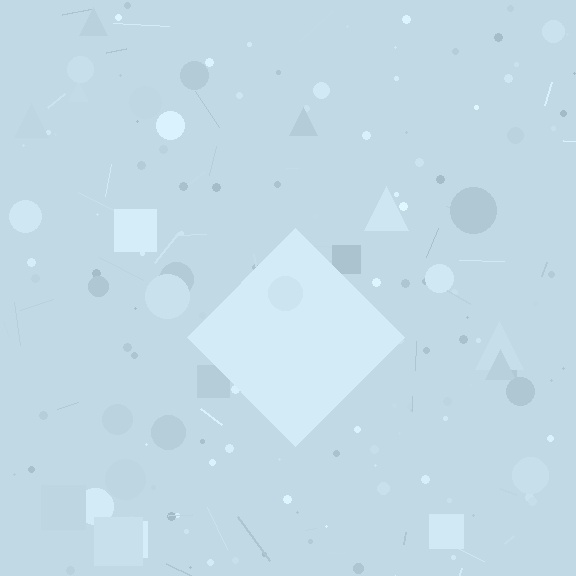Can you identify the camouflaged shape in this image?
The camouflaged shape is a diamond.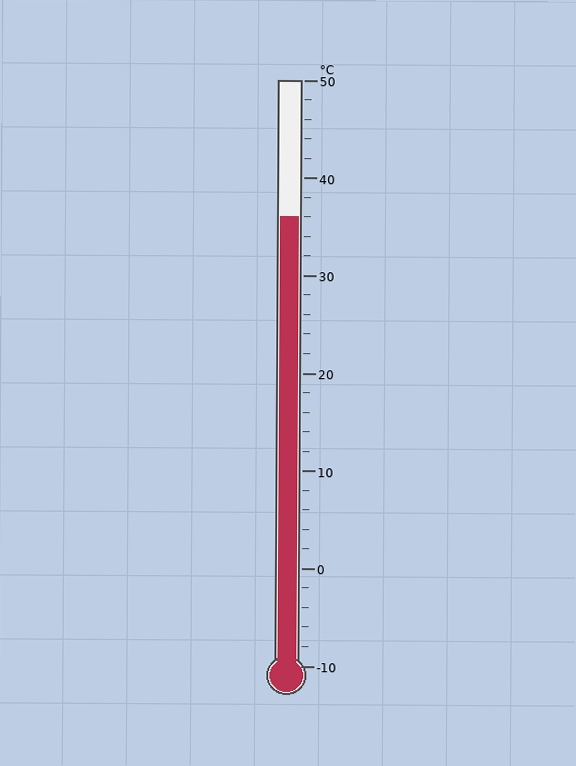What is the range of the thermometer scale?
The thermometer scale ranges from -10°C to 50°C.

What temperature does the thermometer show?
The thermometer shows approximately 36°C.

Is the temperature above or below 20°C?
The temperature is above 20°C.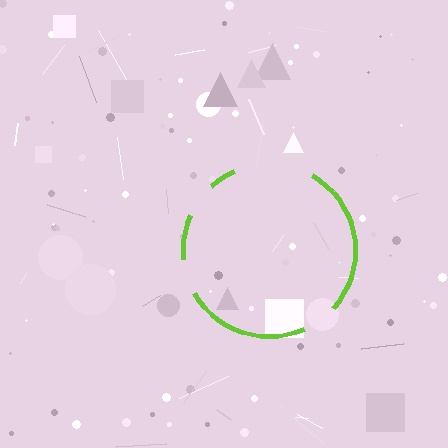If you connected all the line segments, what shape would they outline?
They would outline a circle.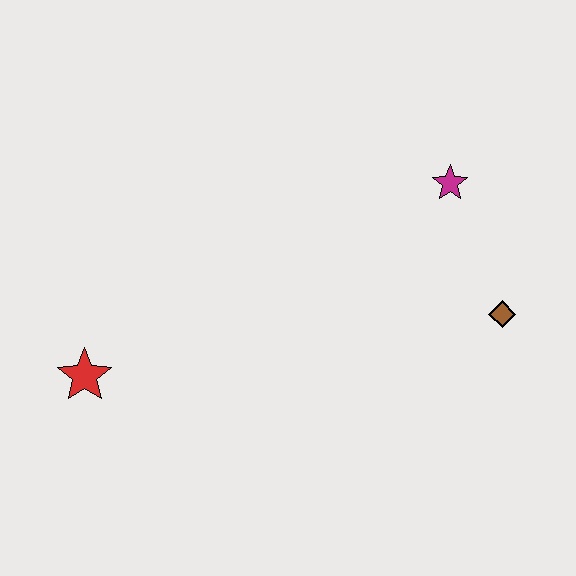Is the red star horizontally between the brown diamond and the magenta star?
No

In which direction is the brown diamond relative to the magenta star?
The brown diamond is below the magenta star.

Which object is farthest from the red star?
The brown diamond is farthest from the red star.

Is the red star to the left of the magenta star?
Yes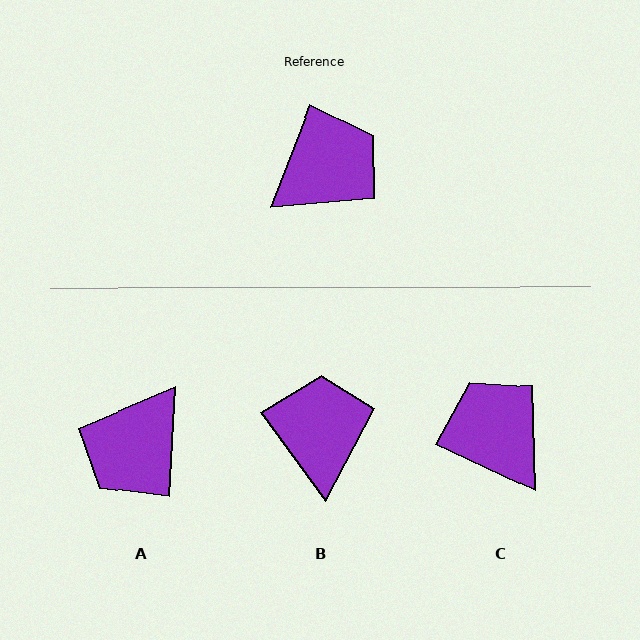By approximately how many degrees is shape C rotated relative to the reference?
Approximately 86 degrees counter-clockwise.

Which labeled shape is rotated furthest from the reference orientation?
A, about 162 degrees away.